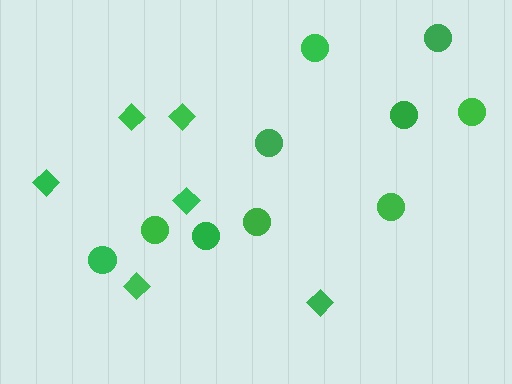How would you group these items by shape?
There are 2 groups: one group of diamonds (6) and one group of circles (10).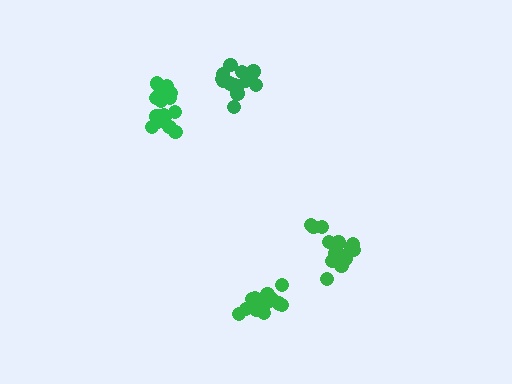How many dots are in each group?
Group 1: 13 dots, Group 2: 15 dots, Group 3: 18 dots, Group 4: 16 dots (62 total).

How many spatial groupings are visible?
There are 4 spatial groupings.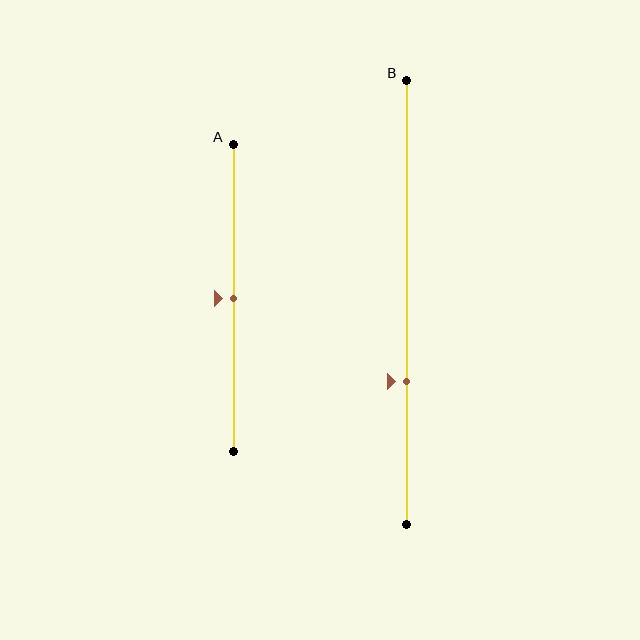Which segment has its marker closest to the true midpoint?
Segment A has its marker closest to the true midpoint.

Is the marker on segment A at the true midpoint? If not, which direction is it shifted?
Yes, the marker on segment A is at the true midpoint.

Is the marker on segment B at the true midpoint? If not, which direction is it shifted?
No, the marker on segment B is shifted downward by about 18% of the segment length.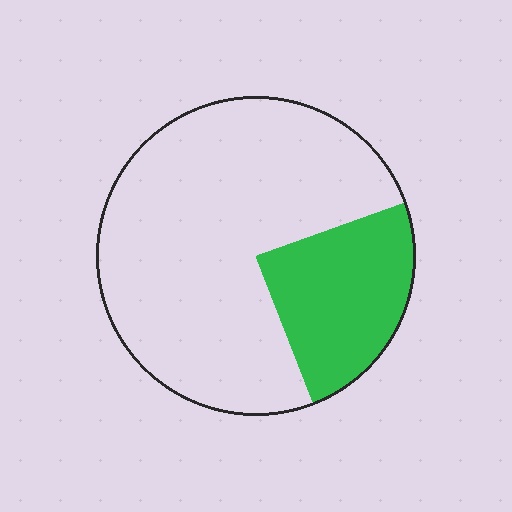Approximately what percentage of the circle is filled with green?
Approximately 25%.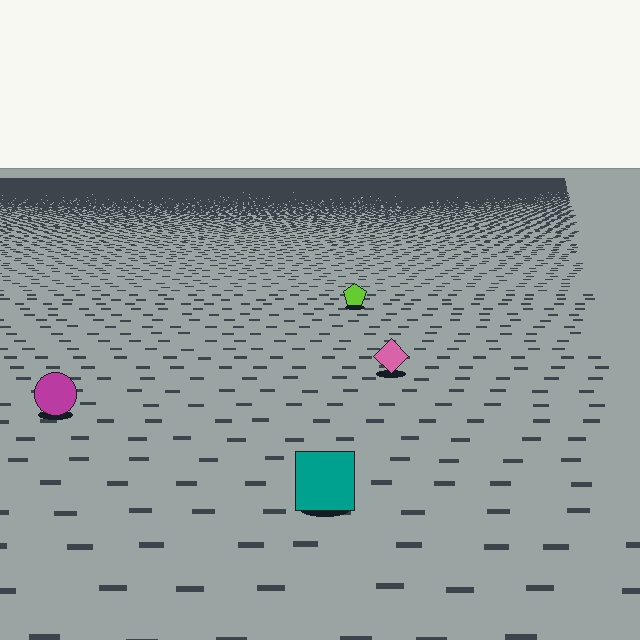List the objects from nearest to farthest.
From nearest to farthest: the teal square, the magenta circle, the pink diamond, the lime pentagon.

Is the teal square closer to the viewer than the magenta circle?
Yes. The teal square is closer — you can tell from the texture gradient: the ground texture is coarser near it.